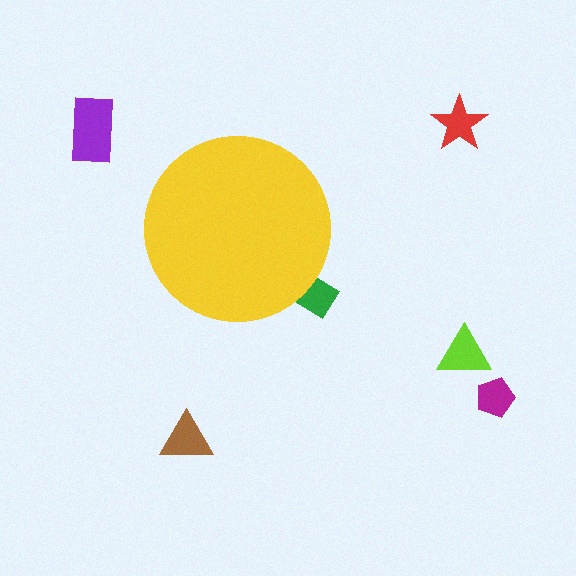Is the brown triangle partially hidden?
No, the brown triangle is fully visible.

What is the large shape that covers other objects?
A yellow circle.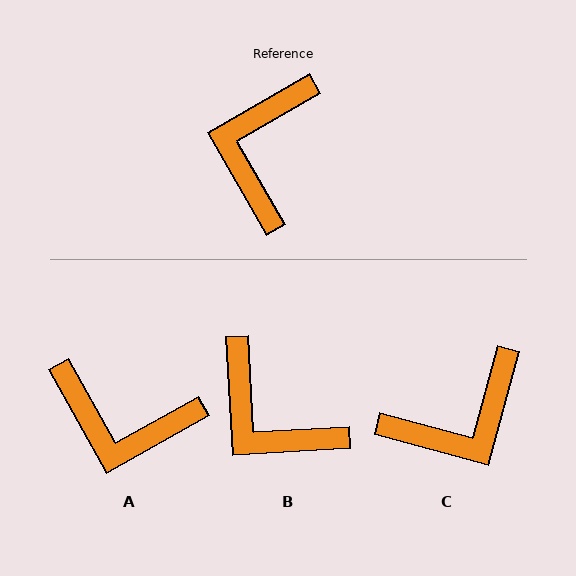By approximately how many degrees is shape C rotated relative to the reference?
Approximately 135 degrees counter-clockwise.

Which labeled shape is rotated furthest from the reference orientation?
C, about 135 degrees away.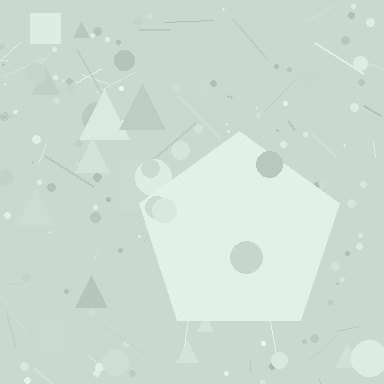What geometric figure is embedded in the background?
A pentagon is embedded in the background.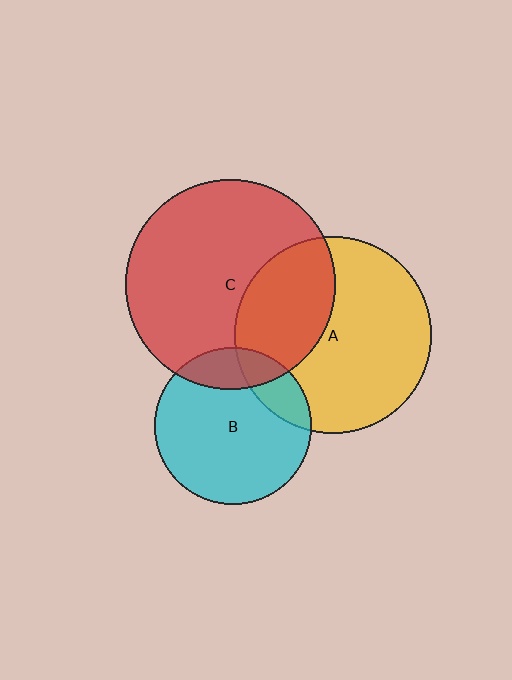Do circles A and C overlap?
Yes.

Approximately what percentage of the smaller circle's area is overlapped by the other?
Approximately 35%.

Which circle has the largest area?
Circle C (red).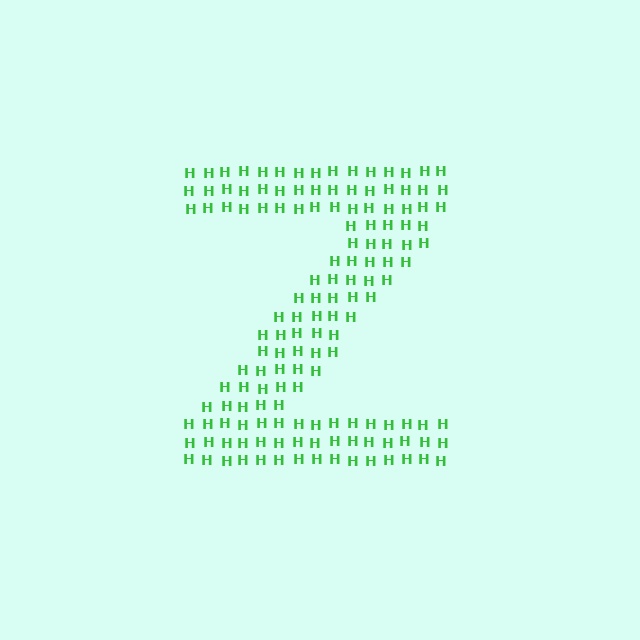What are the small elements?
The small elements are letter H's.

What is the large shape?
The large shape is the letter Z.